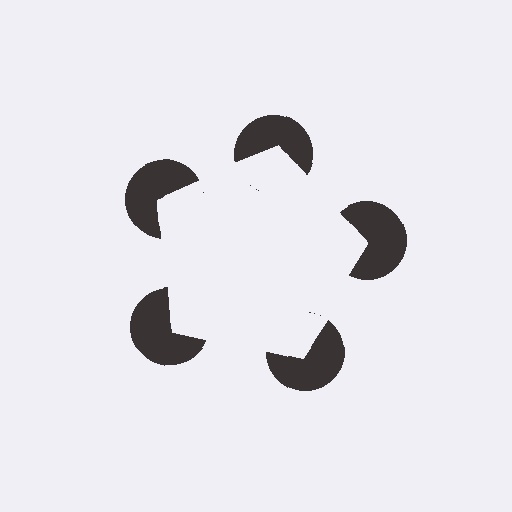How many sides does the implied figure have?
5 sides.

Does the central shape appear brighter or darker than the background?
It typically appears slightly brighter than the background, even though no actual brightness change is drawn.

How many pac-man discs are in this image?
There are 5 — one at each vertex of the illusory pentagon.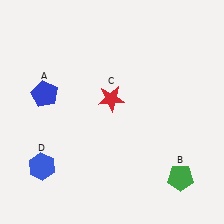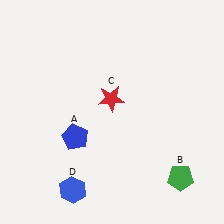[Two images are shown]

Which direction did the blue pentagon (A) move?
The blue pentagon (A) moved down.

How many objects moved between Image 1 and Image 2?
2 objects moved between the two images.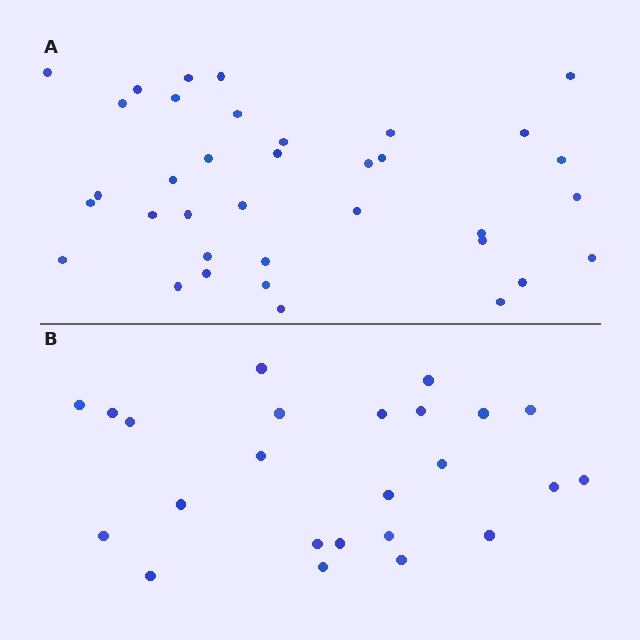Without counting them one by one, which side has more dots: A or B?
Region A (the top region) has more dots.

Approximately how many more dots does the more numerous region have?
Region A has roughly 12 or so more dots than region B.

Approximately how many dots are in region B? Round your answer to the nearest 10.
About 20 dots. (The exact count is 24, which rounds to 20.)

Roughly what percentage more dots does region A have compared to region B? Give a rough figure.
About 50% more.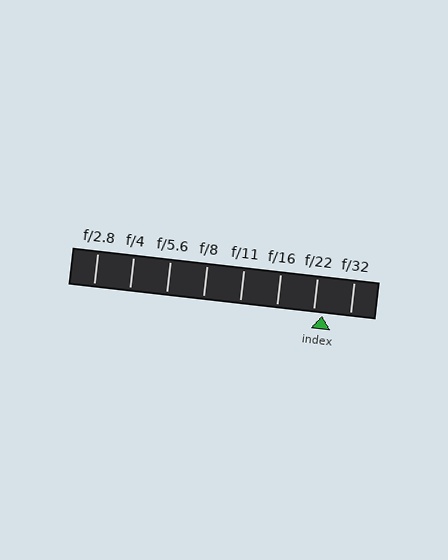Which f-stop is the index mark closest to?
The index mark is closest to f/22.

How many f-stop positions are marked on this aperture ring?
There are 8 f-stop positions marked.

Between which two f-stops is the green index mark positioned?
The index mark is between f/22 and f/32.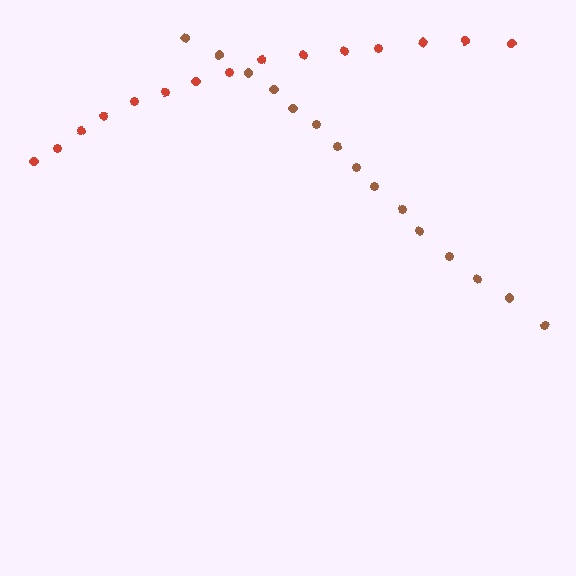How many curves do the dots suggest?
There are 2 distinct paths.